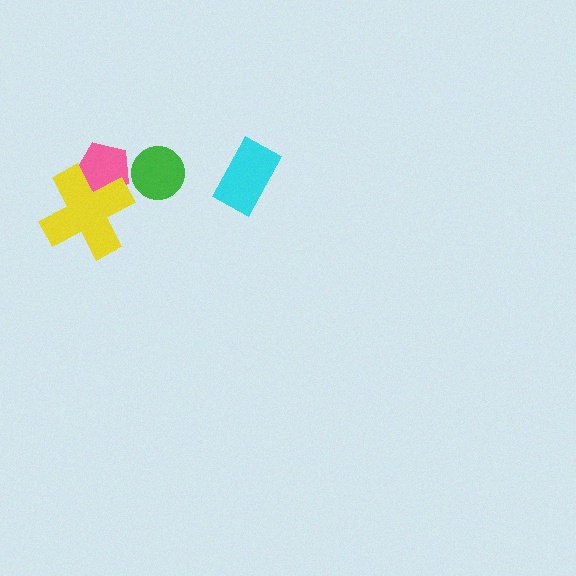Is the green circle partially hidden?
No, no other shape covers it.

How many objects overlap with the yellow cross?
1 object overlaps with the yellow cross.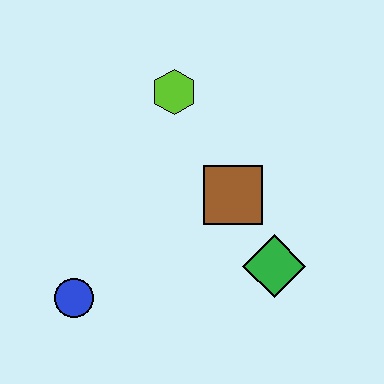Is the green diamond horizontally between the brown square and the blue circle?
No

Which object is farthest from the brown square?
The blue circle is farthest from the brown square.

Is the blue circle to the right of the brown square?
No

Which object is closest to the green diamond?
The brown square is closest to the green diamond.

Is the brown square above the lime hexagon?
No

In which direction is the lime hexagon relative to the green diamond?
The lime hexagon is above the green diamond.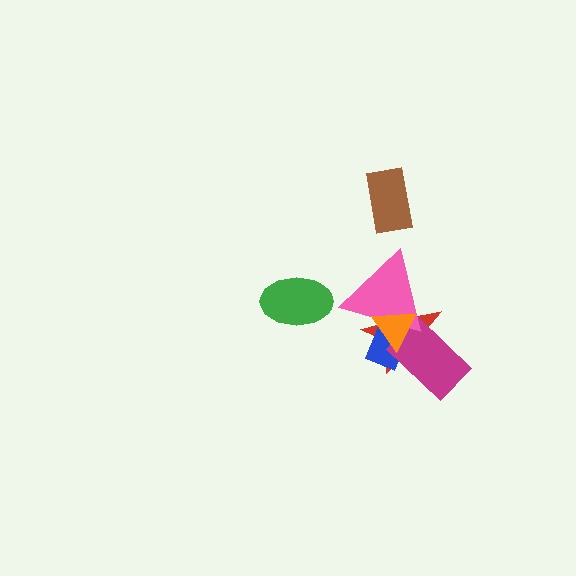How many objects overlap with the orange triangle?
4 objects overlap with the orange triangle.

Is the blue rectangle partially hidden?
Yes, it is partially covered by another shape.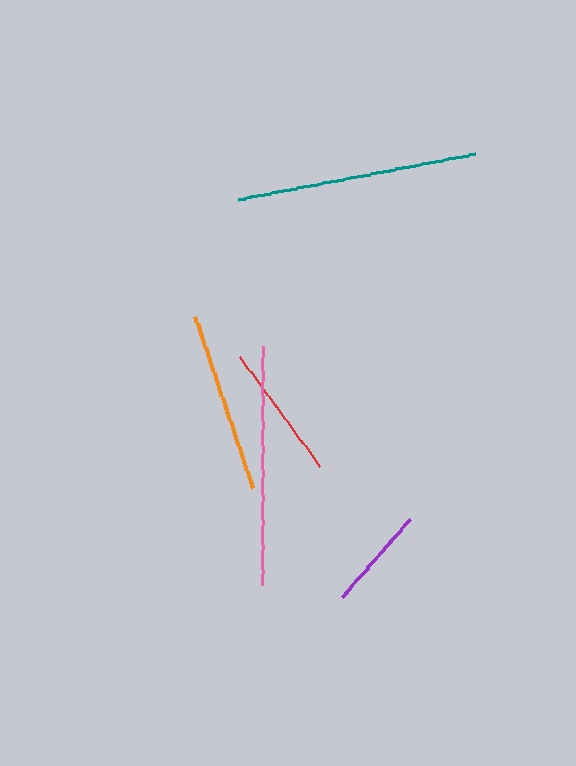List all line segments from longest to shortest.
From longest to shortest: teal, pink, orange, red, purple.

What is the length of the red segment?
The red segment is approximately 136 pixels long.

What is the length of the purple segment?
The purple segment is approximately 103 pixels long.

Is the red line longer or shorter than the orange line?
The orange line is longer than the red line.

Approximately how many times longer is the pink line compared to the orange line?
The pink line is approximately 1.3 times the length of the orange line.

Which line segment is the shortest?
The purple line is the shortest at approximately 103 pixels.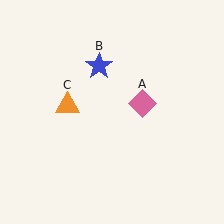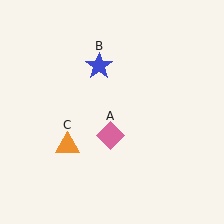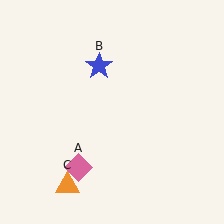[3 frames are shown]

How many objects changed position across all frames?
2 objects changed position: pink diamond (object A), orange triangle (object C).